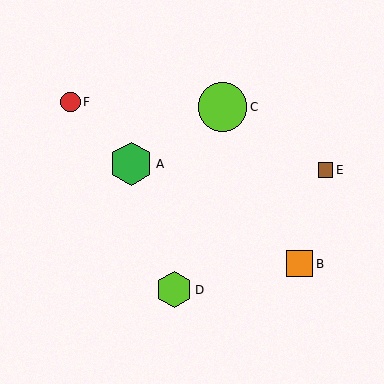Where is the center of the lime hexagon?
The center of the lime hexagon is at (174, 290).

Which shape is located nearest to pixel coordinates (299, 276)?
The orange square (labeled B) at (300, 264) is nearest to that location.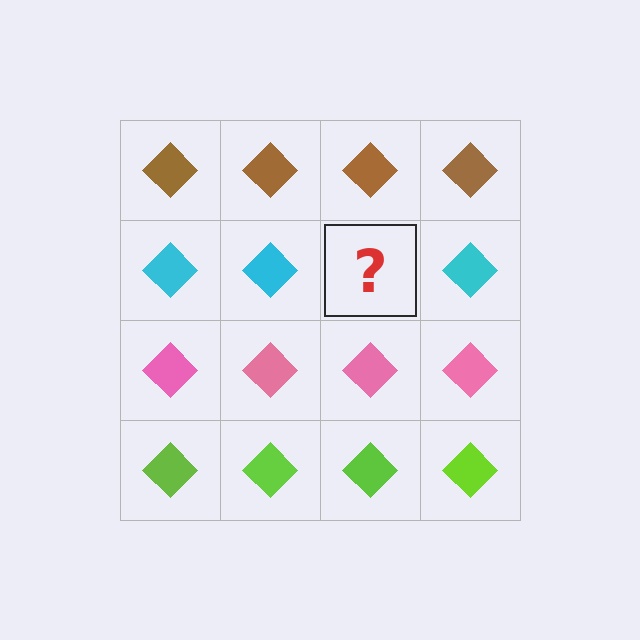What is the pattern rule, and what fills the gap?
The rule is that each row has a consistent color. The gap should be filled with a cyan diamond.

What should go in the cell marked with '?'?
The missing cell should contain a cyan diamond.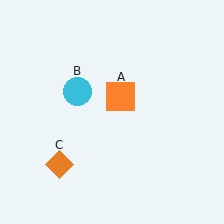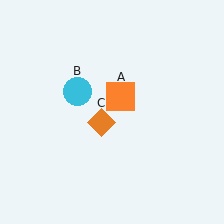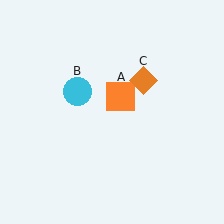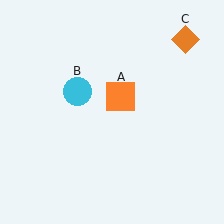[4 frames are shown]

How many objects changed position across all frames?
1 object changed position: orange diamond (object C).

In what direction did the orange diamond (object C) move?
The orange diamond (object C) moved up and to the right.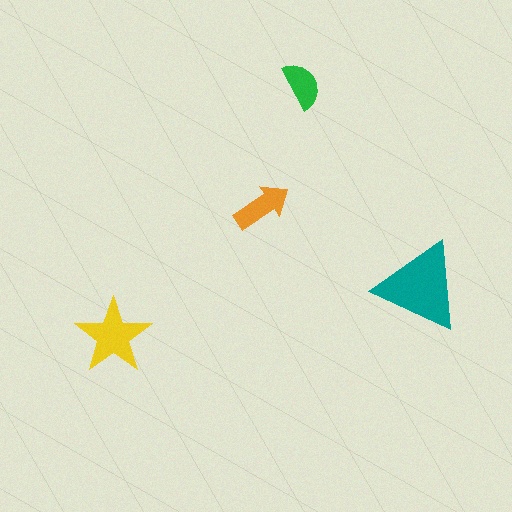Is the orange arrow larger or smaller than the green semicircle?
Larger.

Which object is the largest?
The teal triangle.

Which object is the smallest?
The green semicircle.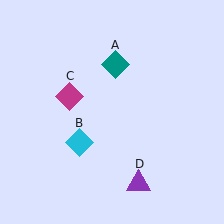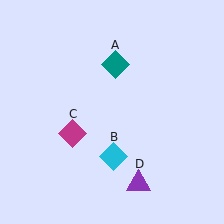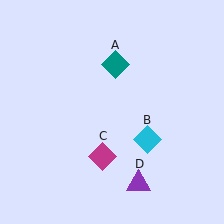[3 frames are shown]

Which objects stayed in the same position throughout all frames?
Teal diamond (object A) and purple triangle (object D) remained stationary.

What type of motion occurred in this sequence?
The cyan diamond (object B), magenta diamond (object C) rotated counterclockwise around the center of the scene.